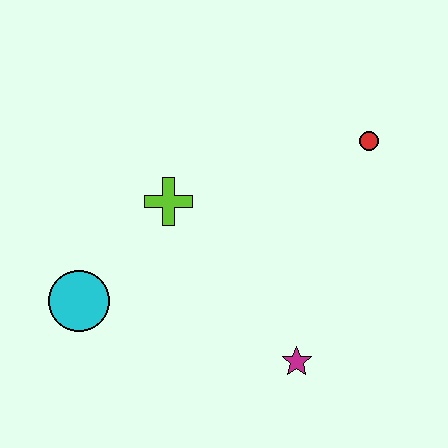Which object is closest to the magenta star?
The lime cross is closest to the magenta star.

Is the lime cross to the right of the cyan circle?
Yes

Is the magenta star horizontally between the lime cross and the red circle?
Yes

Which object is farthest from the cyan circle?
The red circle is farthest from the cyan circle.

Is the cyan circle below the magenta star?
No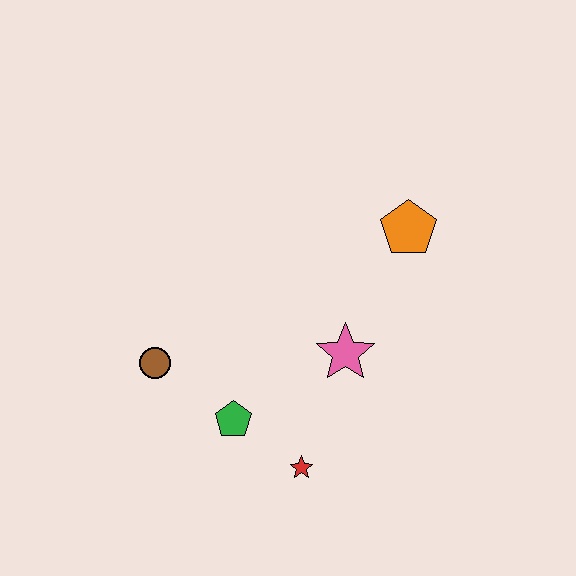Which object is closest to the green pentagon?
The red star is closest to the green pentagon.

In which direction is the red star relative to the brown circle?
The red star is to the right of the brown circle.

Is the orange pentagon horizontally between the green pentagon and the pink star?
No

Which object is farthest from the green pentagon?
The orange pentagon is farthest from the green pentagon.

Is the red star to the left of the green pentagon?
No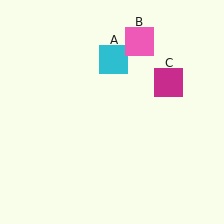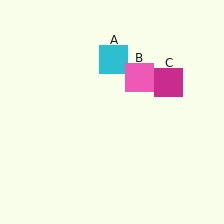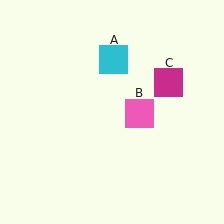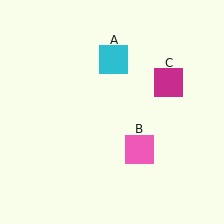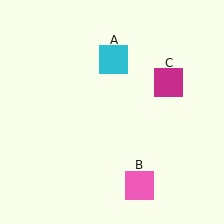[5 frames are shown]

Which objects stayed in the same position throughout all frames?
Cyan square (object A) and magenta square (object C) remained stationary.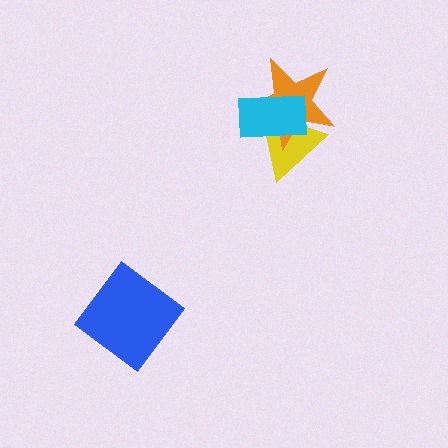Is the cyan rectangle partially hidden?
No, no other shape covers it.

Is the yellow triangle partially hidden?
Yes, it is partially covered by another shape.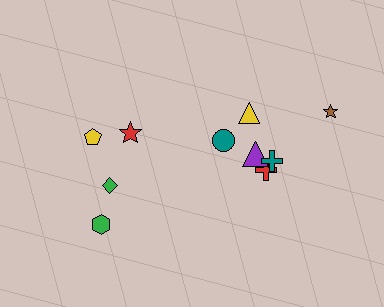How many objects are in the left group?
There are 4 objects.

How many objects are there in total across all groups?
There are 10 objects.